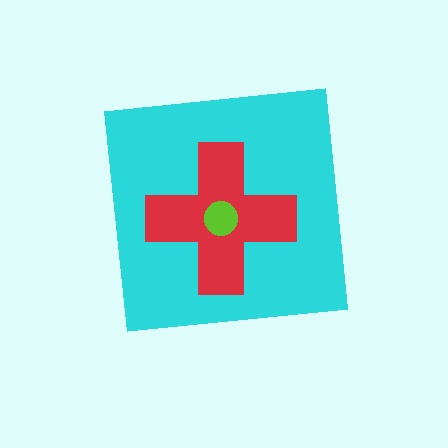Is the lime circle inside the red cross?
Yes.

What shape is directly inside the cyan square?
The red cross.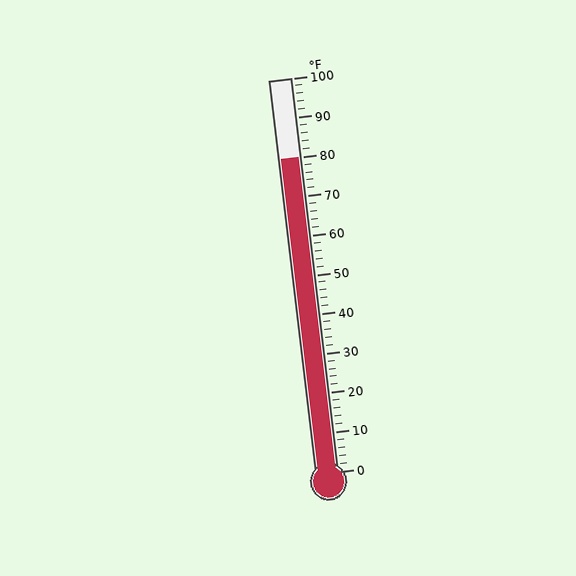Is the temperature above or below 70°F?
The temperature is above 70°F.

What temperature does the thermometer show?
The thermometer shows approximately 80°F.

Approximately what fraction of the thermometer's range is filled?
The thermometer is filled to approximately 80% of its range.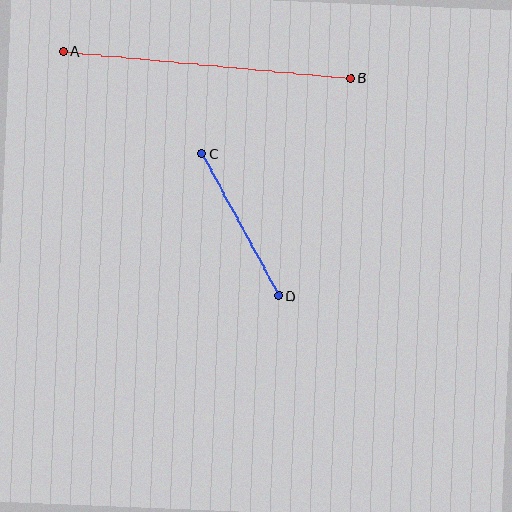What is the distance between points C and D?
The distance is approximately 162 pixels.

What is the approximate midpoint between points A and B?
The midpoint is at approximately (207, 65) pixels.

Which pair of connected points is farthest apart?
Points A and B are farthest apart.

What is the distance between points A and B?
The distance is approximately 289 pixels.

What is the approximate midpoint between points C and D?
The midpoint is at approximately (240, 225) pixels.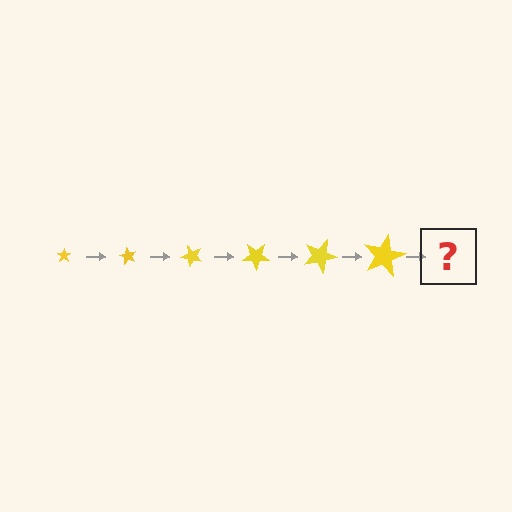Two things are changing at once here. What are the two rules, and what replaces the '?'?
The two rules are that the star grows larger each step and it rotates 60 degrees each step. The '?' should be a star, larger than the previous one and rotated 360 degrees from the start.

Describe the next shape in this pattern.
It should be a star, larger than the previous one and rotated 360 degrees from the start.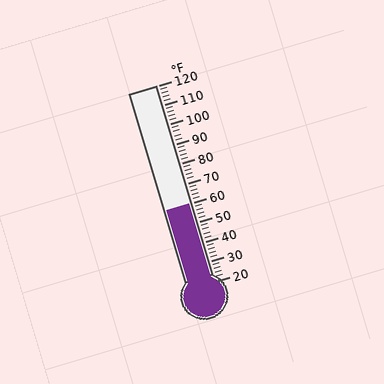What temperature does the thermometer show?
The thermometer shows approximately 60°F.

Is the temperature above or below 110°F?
The temperature is below 110°F.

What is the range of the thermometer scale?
The thermometer scale ranges from 20°F to 120°F.